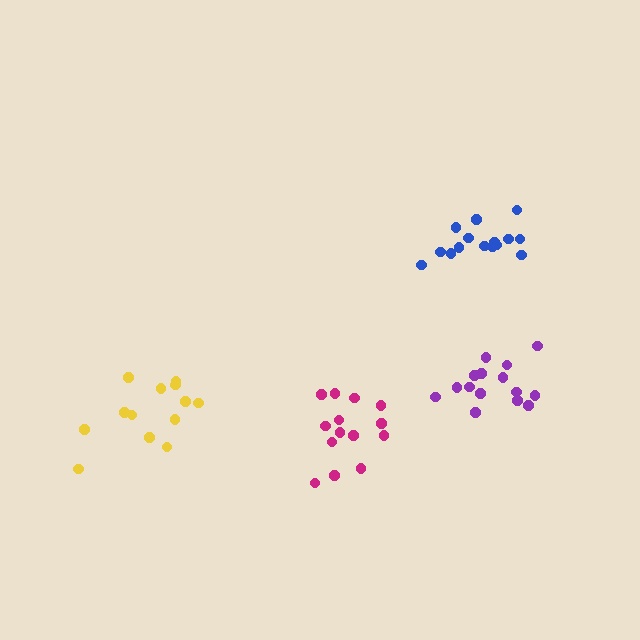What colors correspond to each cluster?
The clusters are colored: magenta, purple, blue, yellow.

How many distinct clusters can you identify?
There are 4 distinct clusters.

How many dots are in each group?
Group 1: 14 dots, Group 2: 15 dots, Group 3: 15 dots, Group 4: 13 dots (57 total).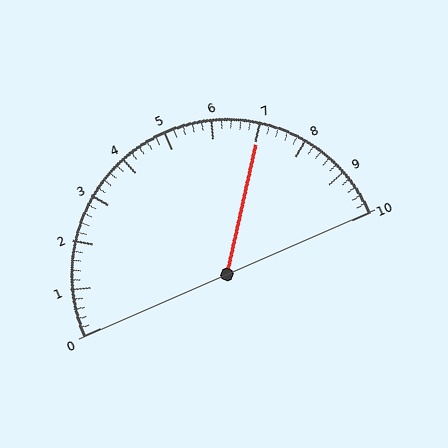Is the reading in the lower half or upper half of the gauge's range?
The reading is in the upper half of the range (0 to 10).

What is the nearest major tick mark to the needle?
The nearest major tick mark is 7.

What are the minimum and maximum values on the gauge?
The gauge ranges from 0 to 10.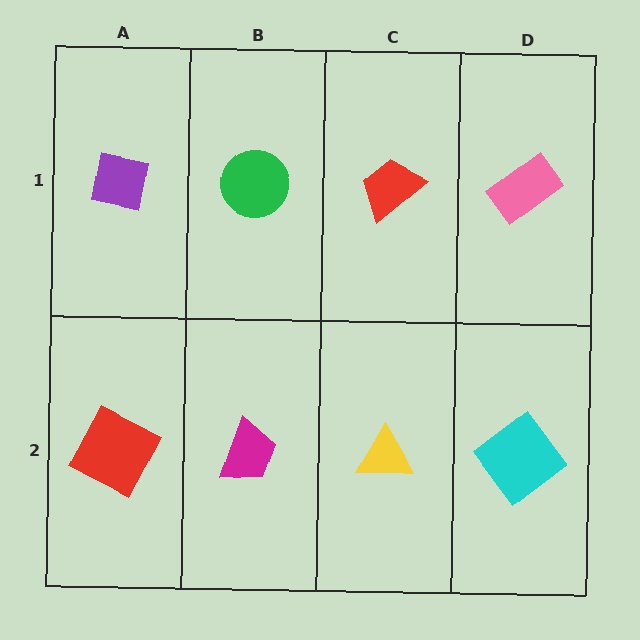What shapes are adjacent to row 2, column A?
A purple square (row 1, column A), a magenta trapezoid (row 2, column B).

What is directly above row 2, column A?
A purple square.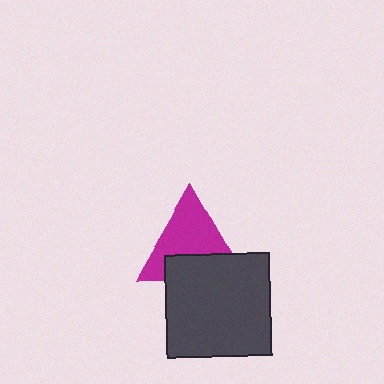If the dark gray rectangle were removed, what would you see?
You would see the complete magenta triangle.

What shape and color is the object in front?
The object in front is a dark gray rectangle.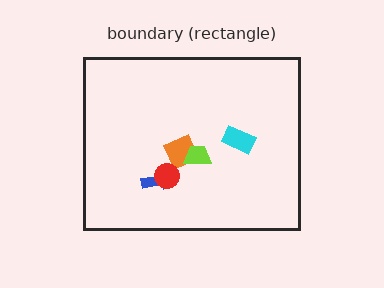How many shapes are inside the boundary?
5 inside, 0 outside.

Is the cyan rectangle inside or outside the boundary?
Inside.